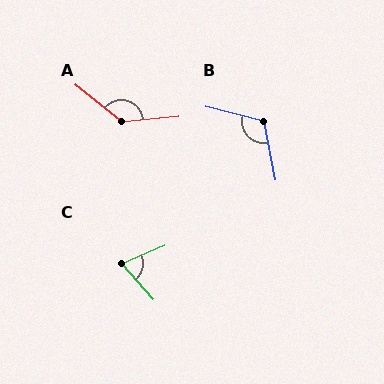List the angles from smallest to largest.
C (72°), B (115°), A (136°).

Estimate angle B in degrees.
Approximately 115 degrees.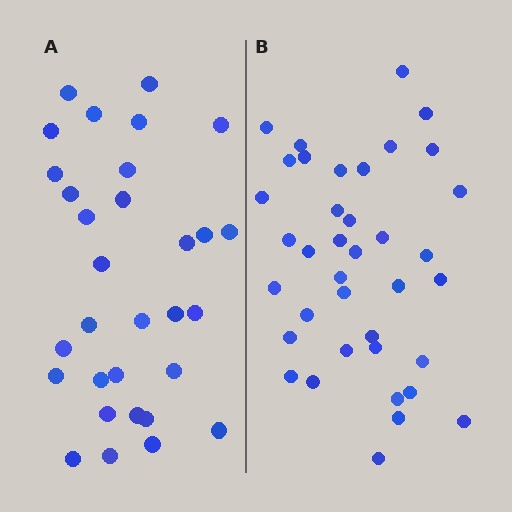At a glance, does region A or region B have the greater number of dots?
Region B (the right region) has more dots.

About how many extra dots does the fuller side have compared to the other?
Region B has roughly 8 or so more dots than region A.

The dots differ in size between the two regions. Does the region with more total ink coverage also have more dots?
No. Region A has more total ink coverage because its dots are larger, but region B actually contains more individual dots. Total area can be misleading — the number of items is what matters here.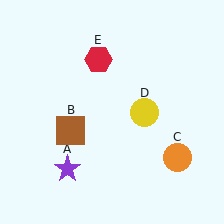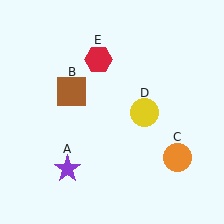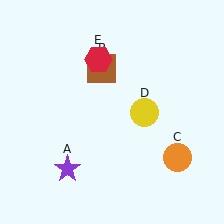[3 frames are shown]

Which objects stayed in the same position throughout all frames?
Purple star (object A) and orange circle (object C) and yellow circle (object D) and red hexagon (object E) remained stationary.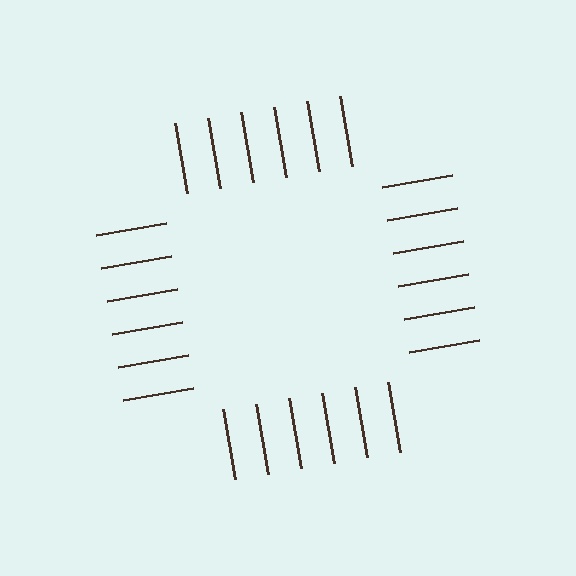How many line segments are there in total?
24 — 6 along each of the 4 edges.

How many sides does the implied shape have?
4 sides — the line-ends trace a square.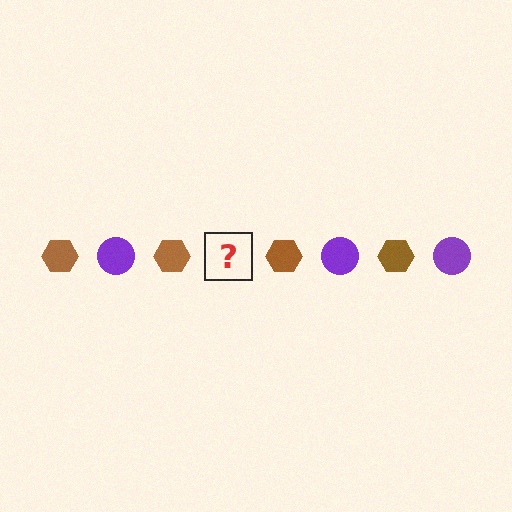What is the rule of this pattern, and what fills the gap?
The rule is that the pattern alternates between brown hexagon and purple circle. The gap should be filled with a purple circle.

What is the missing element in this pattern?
The missing element is a purple circle.